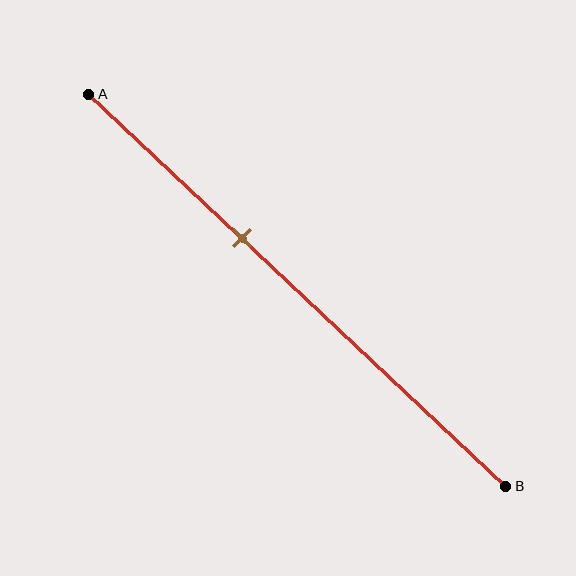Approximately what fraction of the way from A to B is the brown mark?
The brown mark is approximately 35% of the way from A to B.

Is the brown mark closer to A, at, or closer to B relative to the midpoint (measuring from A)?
The brown mark is closer to point A than the midpoint of segment AB.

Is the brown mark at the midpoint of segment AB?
No, the mark is at about 35% from A, not at the 50% midpoint.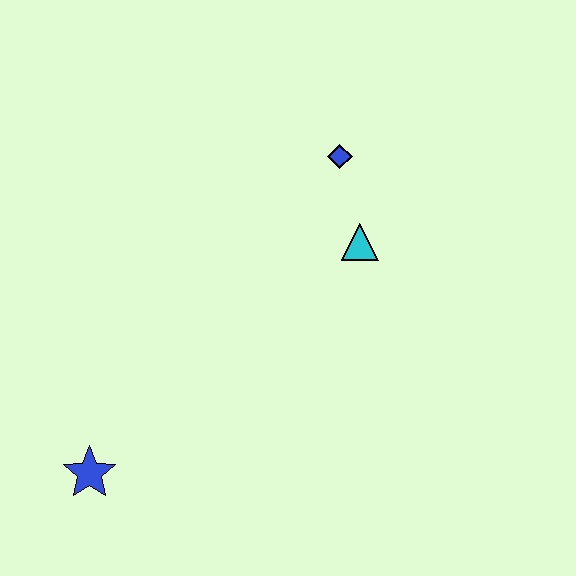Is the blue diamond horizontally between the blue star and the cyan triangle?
Yes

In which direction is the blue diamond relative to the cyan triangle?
The blue diamond is above the cyan triangle.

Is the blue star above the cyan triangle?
No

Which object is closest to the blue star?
The cyan triangle is closest to the blue star.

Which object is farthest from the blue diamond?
The blue star is farthest from the blue diamond.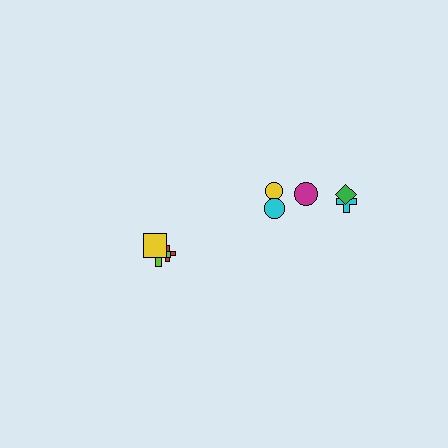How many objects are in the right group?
There are 5 objects.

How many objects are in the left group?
There are 3 objects.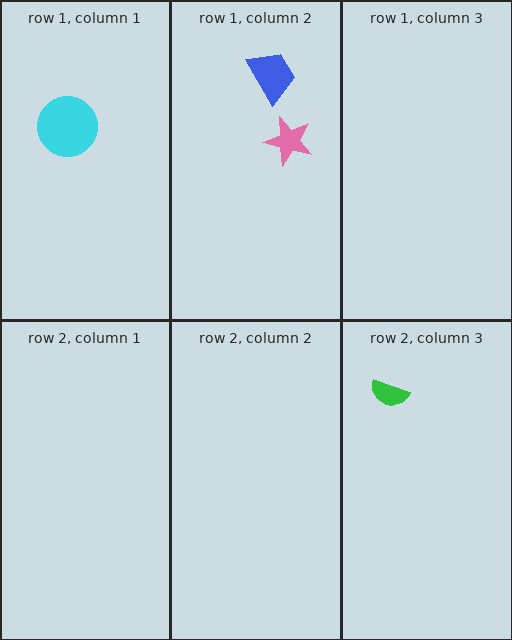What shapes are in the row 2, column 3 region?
The green semicircle.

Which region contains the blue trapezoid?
The row 1, column 2 region.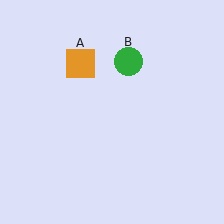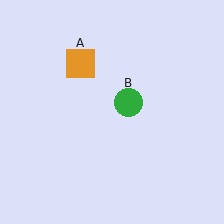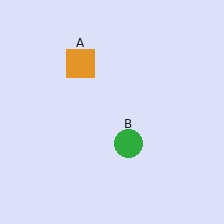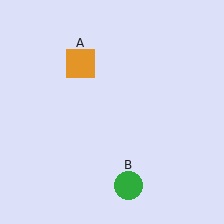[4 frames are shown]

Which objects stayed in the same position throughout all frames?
Orange square (object A) remained stationary.